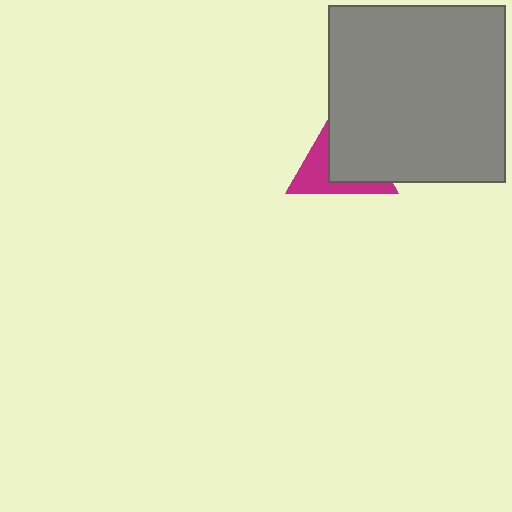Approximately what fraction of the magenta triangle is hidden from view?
Roughly 60% of the magenta triangle is hidden behind the gray square.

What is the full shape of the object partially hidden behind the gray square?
The partially hidden object is a magenta triangle.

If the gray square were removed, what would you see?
You would see the complete magenta triangle.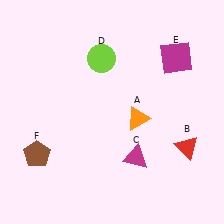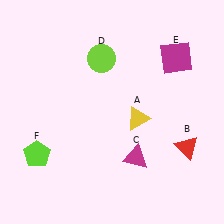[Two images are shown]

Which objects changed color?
A changed from orange to yellow. F changed from brown to lime.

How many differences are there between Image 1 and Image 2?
There are 2 differences between the two images.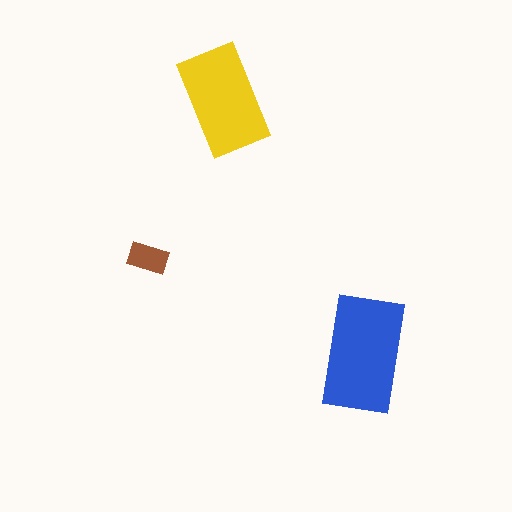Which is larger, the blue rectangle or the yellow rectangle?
The blue one.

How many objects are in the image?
There are 3 objects in the image.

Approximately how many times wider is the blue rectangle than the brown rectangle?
About 3 times wider.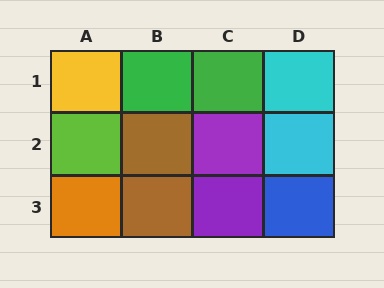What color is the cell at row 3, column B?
Brown.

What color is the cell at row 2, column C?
Purple.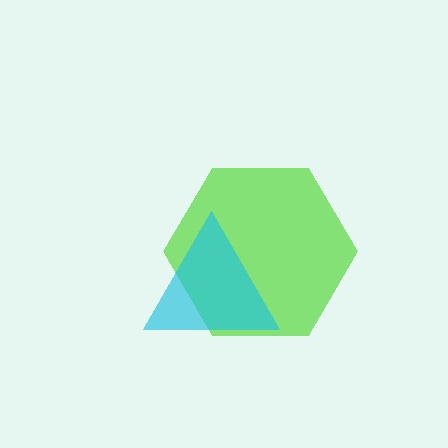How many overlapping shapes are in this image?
There are 2 overlapping shapes in the image.